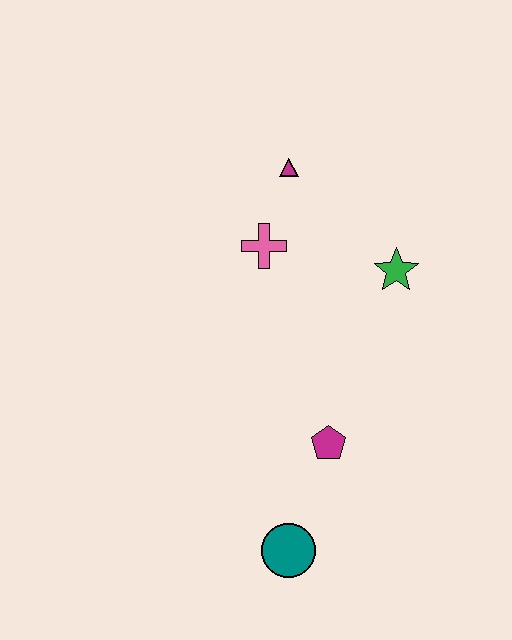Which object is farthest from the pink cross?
The teal circle is farthest from the pink cross.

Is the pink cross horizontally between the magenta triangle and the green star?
No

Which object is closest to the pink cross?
The magenta triangle is closest to the pink cross.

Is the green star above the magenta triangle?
No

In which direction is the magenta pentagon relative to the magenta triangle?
The magenta pentagon is below the magenta triangle.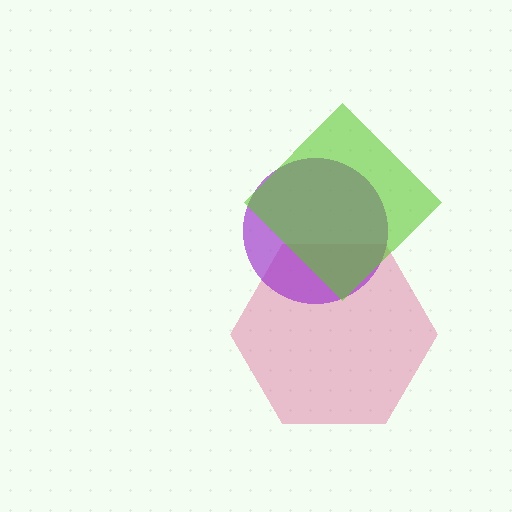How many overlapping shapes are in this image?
There are 3 overlapping shapes in the image.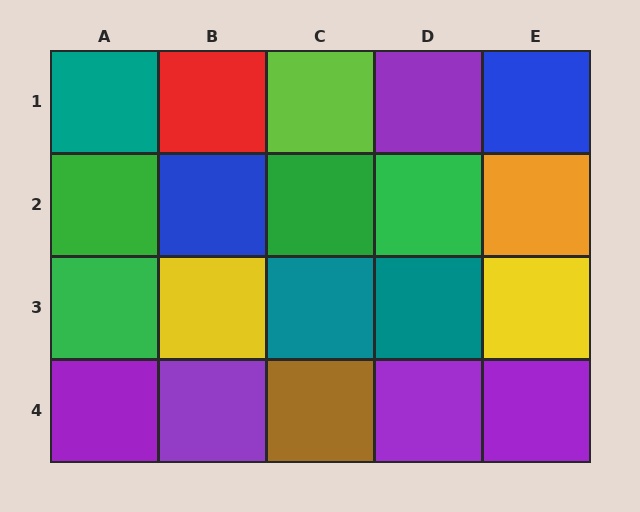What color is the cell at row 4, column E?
Purple.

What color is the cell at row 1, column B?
Red.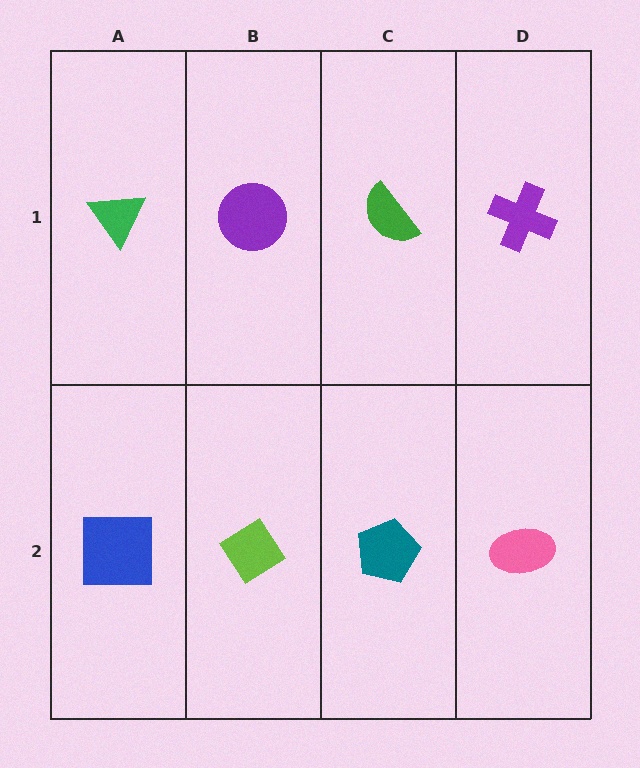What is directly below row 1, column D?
A pink ellipse.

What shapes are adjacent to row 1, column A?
A blue square (row 2, column A), a purple circle (row 1, column B).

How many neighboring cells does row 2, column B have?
3.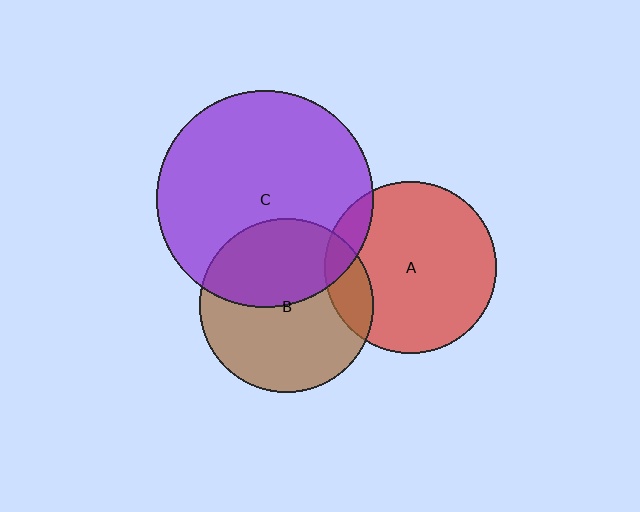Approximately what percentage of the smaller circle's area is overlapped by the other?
Approximately 40%.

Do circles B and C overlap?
Yes.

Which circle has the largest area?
Circle C (purple).